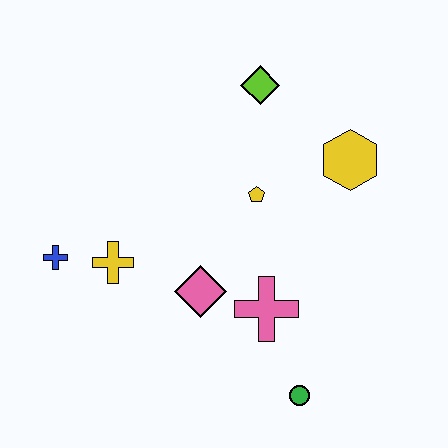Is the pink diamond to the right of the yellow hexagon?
No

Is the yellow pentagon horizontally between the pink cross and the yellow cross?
Yes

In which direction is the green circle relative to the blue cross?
The green circle is to the right of the blue cross.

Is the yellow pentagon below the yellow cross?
No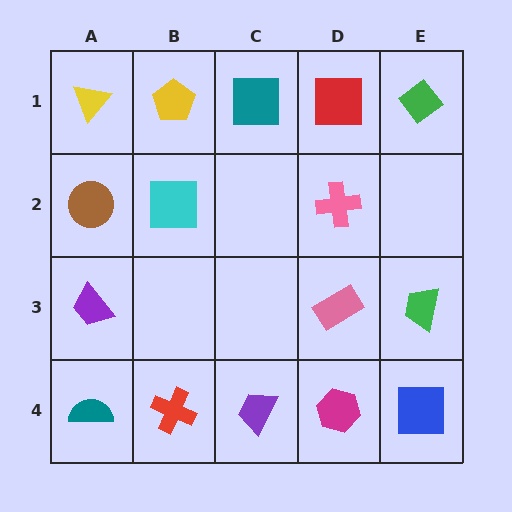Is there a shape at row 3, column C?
No, that cell is empty.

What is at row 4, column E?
A blue square.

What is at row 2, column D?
A pink cross.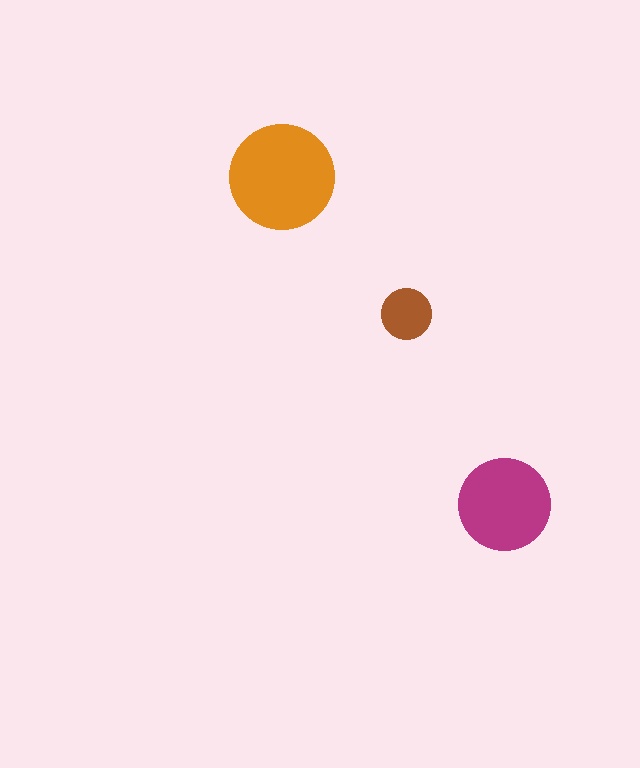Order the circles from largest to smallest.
the orange one, the magenta one, the brown one.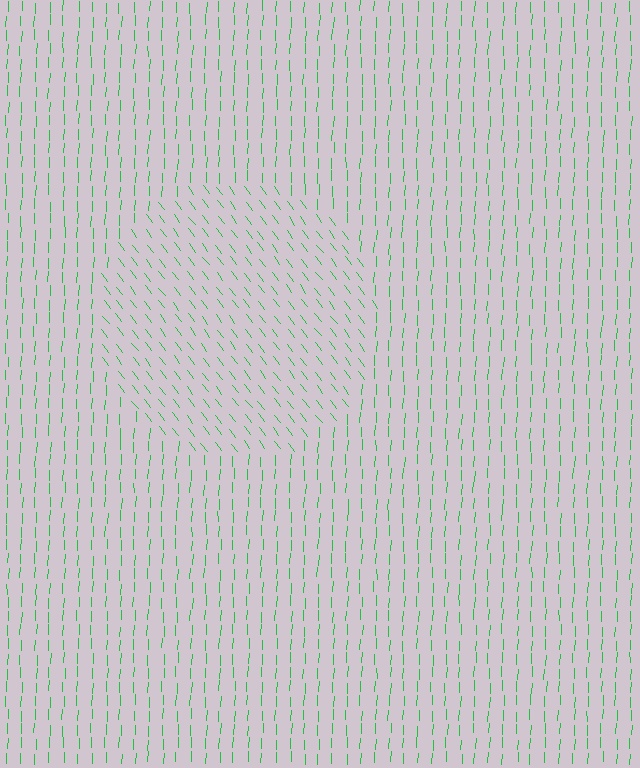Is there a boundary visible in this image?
Yes, there is a texture boundary formed by a change in line orientation.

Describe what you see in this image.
The image is filled with small green line segments. A circle region in the image has lines oriented differently from the surrounding lines, creating a visible texture boundary.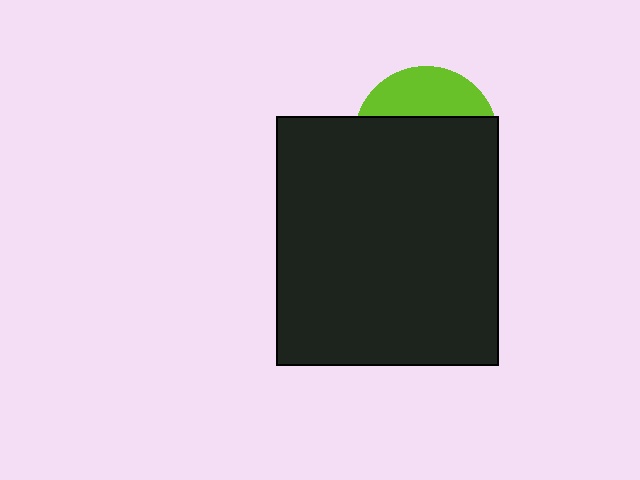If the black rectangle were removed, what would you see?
You would see the complete lime circle.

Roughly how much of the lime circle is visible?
A small part of it is visible (roughly 30%).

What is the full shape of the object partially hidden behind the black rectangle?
The partially hidden object is a lime circle.